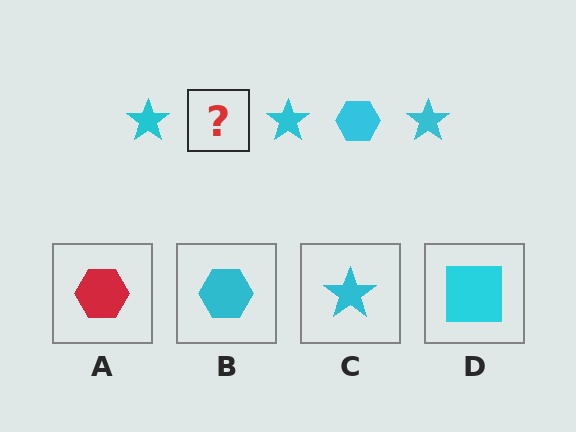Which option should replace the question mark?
Option B.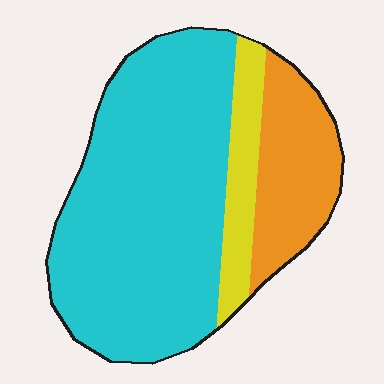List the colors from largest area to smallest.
From largest to smallest: cyan, orange, yellow.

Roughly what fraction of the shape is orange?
Orange covers 21% of the shape.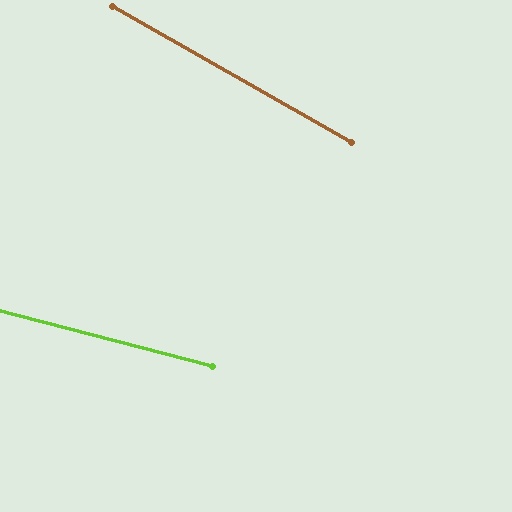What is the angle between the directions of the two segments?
Approximately 15 degrees.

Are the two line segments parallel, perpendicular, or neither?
Neither parallel nor perpendicular — they differ by about 15°.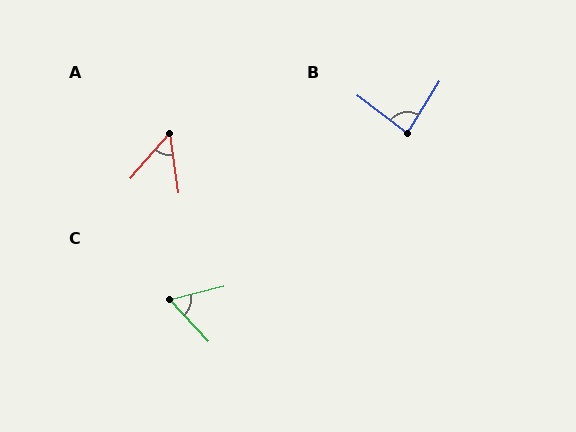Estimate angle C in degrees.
Approximately 62 degrees.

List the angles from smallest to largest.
A (49°), C (62°), B (85°).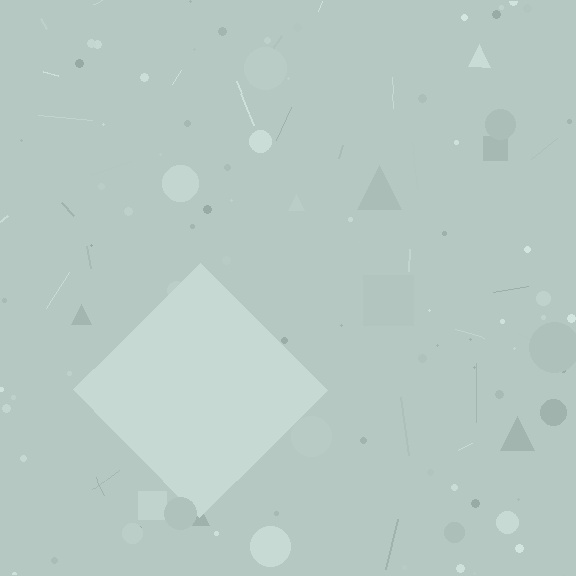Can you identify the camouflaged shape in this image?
The camouflaged shape is a diamond.